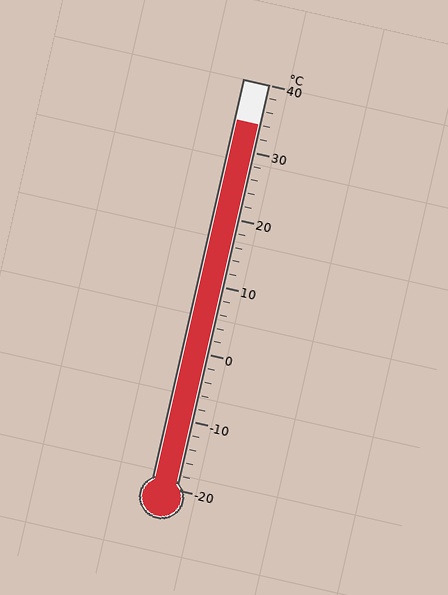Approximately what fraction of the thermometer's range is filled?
The thermometer is filled to approximately 90% of its range.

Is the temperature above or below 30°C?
The temperature is above 30°C.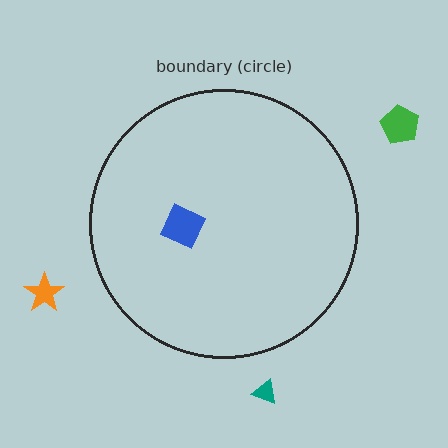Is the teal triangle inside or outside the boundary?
Outside.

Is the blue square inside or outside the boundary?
Inside.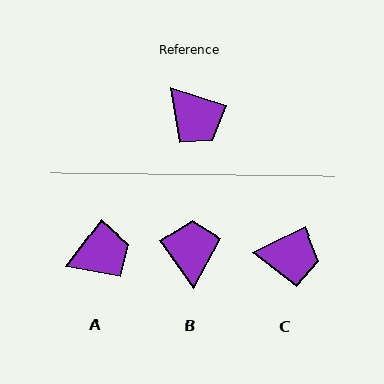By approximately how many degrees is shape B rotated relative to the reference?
Approximately 143 degrees counter-clockwise.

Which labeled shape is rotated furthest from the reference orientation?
B, about 143 degrees away.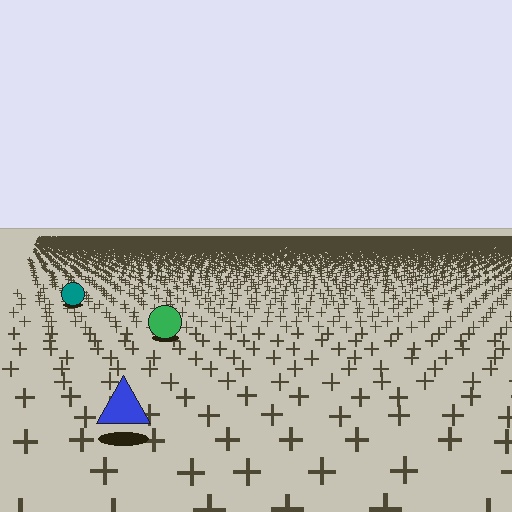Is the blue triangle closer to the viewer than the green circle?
Yes. The blue triangle is closer — you can tell from the texture gradient: the ground texture is coarser near it.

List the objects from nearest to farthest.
From nearest to farthest: the blue triangle, the green circle, the teal circle.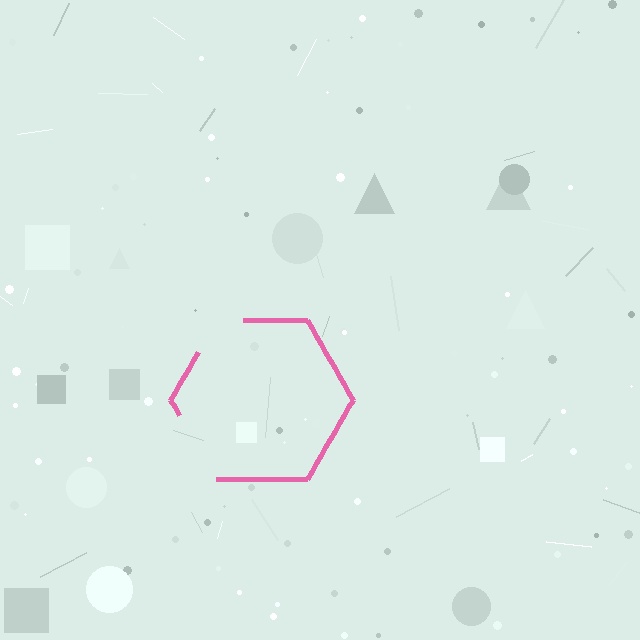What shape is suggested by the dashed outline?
The dashed outline suggests a hexagon.